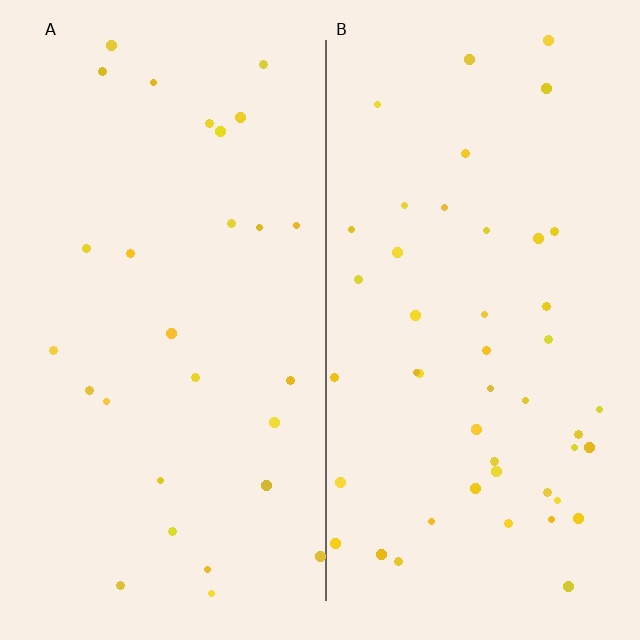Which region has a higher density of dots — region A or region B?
B (the right).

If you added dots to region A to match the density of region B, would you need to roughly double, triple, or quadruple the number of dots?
Approximately double.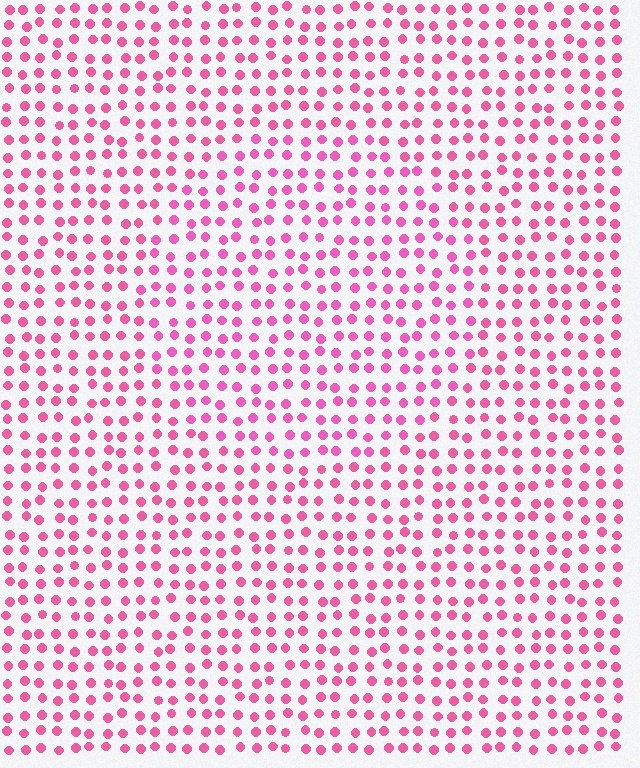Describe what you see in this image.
The image is filled with small pink elements in a uniform arrangement. A circle-shaped region is visible where the elements are tinted to a slightly different hue, forming a subtle color boundary.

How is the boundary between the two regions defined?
The boundary is defined purely by a slight shift in hue (about 12 degrees). Spacing, size, and orientation are identical on both sides.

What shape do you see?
I see a circle.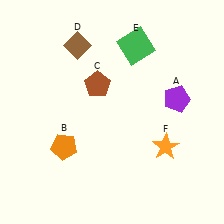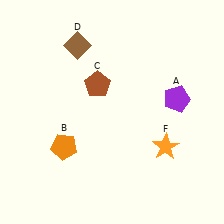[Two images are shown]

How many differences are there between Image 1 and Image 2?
There is 1 difference between the two images.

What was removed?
The green square (E) was removed in Image 2.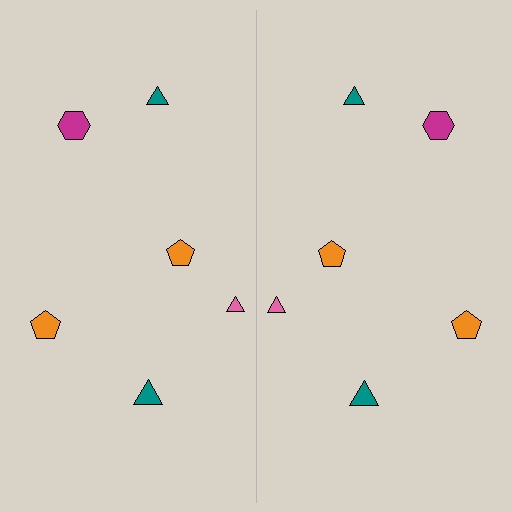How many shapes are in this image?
There are 12 shapes in this image.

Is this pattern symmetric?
Yes, this pattern has bilateral (reflection) symmetry.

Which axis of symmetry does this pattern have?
The pattern has a vertical axis of symmetry running through the center of the image.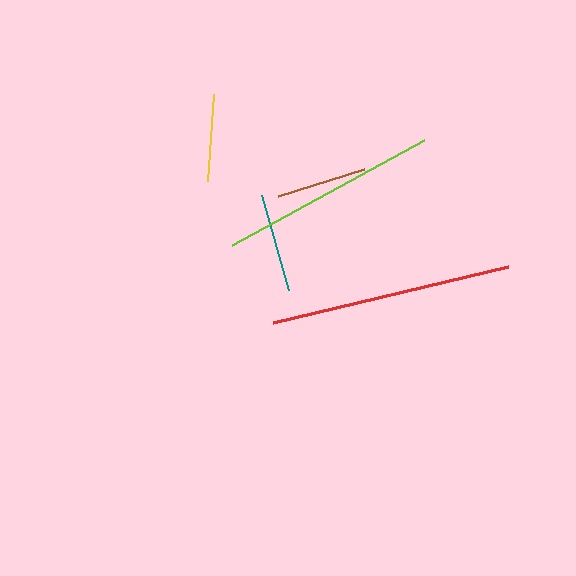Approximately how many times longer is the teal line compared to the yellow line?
The teal line is approximately 1.1 times the length of the yellow line.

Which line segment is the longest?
The red line is the longest at approximately 242 pixels.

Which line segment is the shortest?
The yellow line is the shortest at approximately 87 pixels.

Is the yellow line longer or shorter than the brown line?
The brown line is longer than the yellow line.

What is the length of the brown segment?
The brown segment is approximately 90 pixels long.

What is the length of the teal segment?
The teal segment is approximately 99 pixels long.